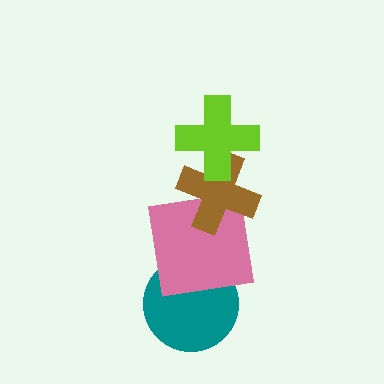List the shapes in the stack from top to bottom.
From top to bottom: the lime cross, the brown cross, the pink square, the teal circle.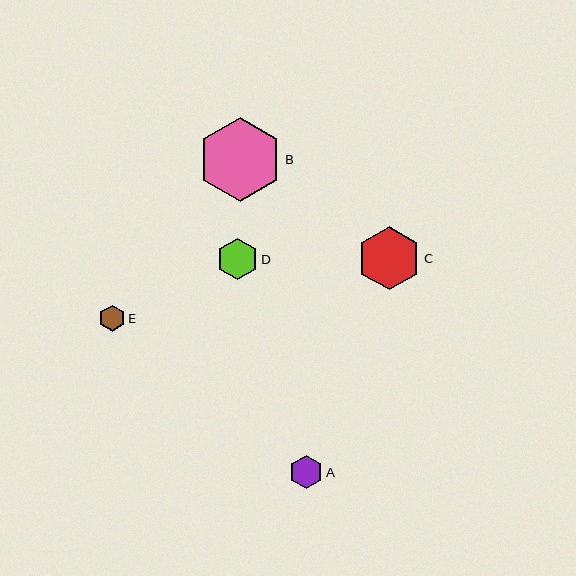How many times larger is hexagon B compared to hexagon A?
Hexagon B is approximately 2.5 times the size of hexagon A.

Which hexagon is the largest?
Hexagon B is the largest with a size of approximately 84 pixels.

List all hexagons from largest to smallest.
From largest to smallest: B, C, D, A, E.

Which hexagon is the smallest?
Hexagon E is the smallest with a size of approximately 26 pixels.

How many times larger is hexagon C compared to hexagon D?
Hexagon C is approximately 1.6 times the size of hexagon D.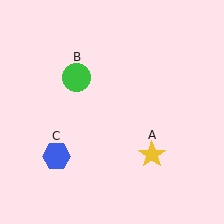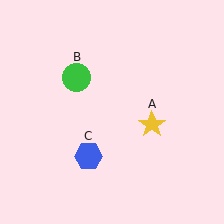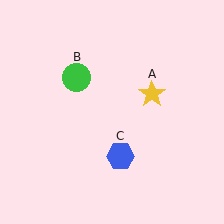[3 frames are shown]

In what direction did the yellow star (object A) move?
The yellow star (object A) moved up.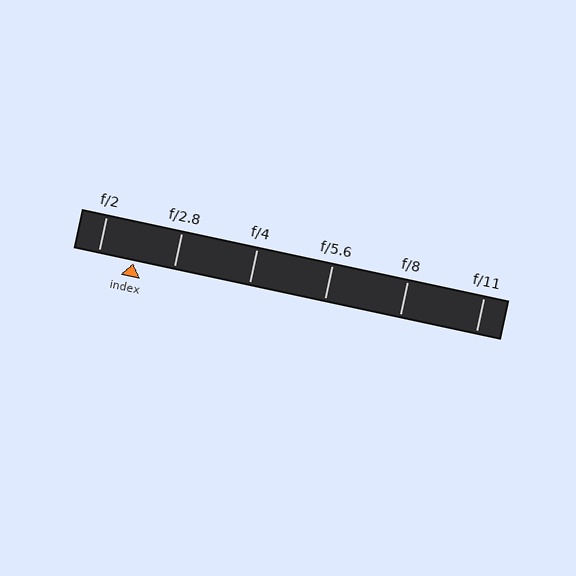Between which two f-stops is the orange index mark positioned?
The index mark is between f/2 and f/2.8.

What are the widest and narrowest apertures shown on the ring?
The widest aperture shown is f/2 and the narrowest is f/11.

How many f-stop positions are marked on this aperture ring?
There are 6 f-stop positions marked.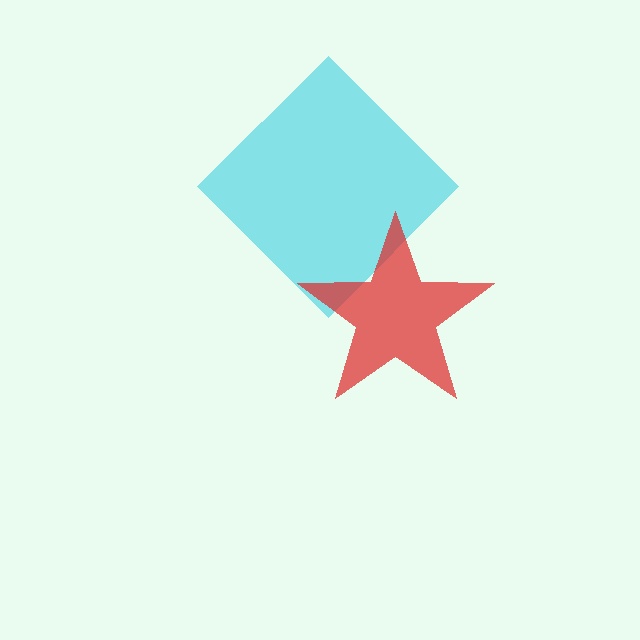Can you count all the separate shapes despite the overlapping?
Yes, there are 2 separate shapes.